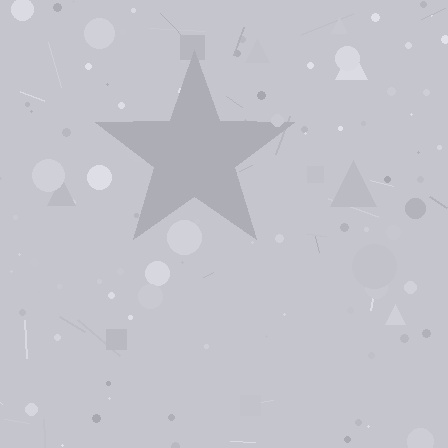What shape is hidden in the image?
A star is hidden in the image.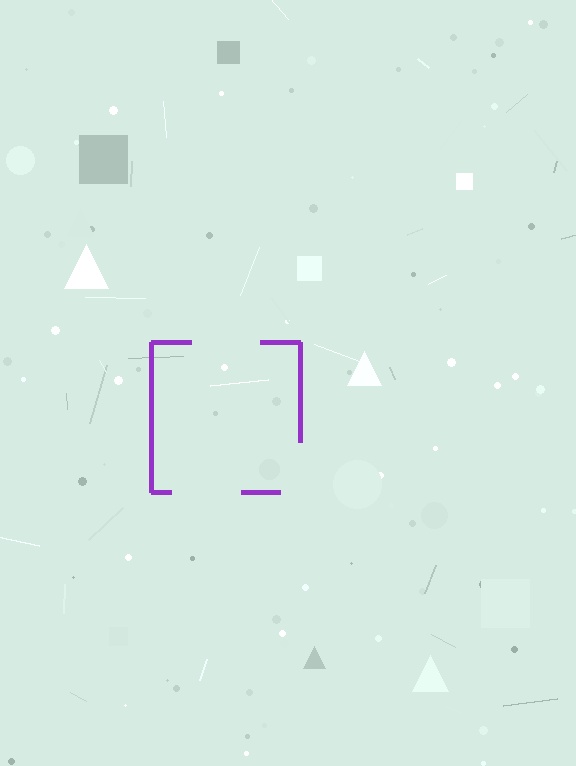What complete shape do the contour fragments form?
The contour fragments form a square.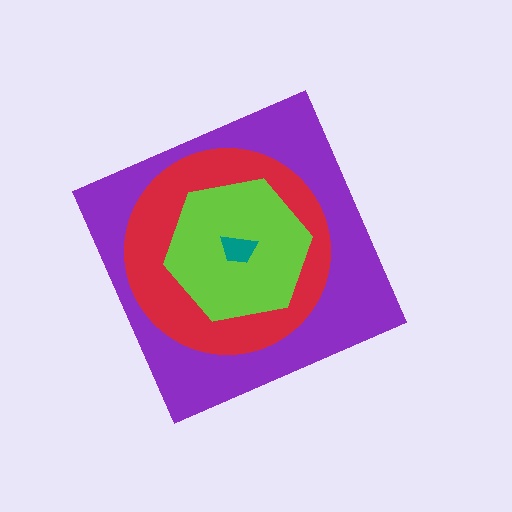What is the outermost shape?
The purple diamond.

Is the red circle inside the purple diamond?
Yes.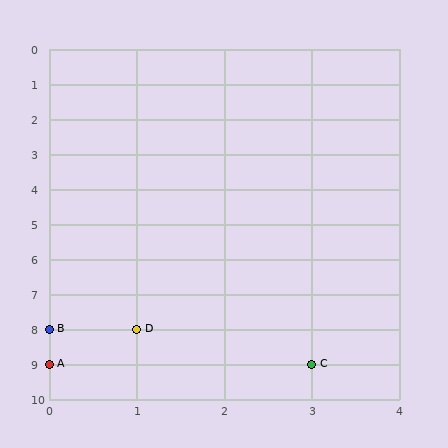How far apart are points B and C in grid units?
Points B and C are 3 columns and 1 row apart (about 3.2 grid units diagonally).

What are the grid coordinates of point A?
Point A is at grid coordinates (0, 9).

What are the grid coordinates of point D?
Point D is at grid coordinates (1, 8).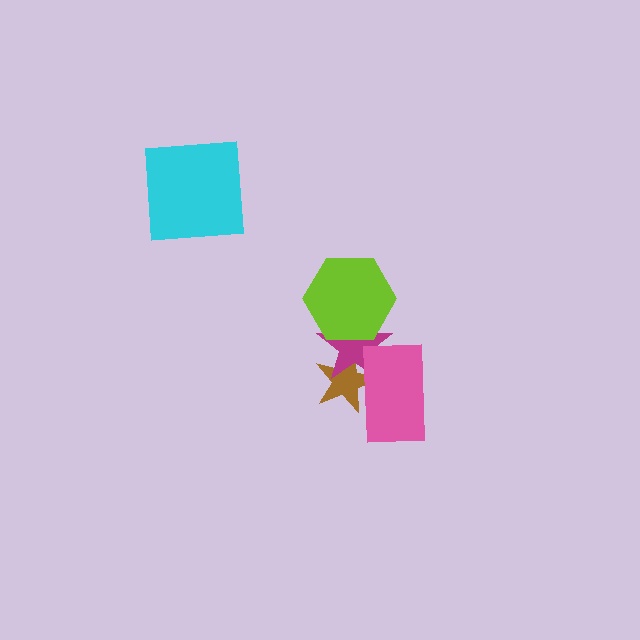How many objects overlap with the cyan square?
0 objects overlap with the cyan square.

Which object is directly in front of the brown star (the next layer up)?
The magenta star is directly in front of the brown star.